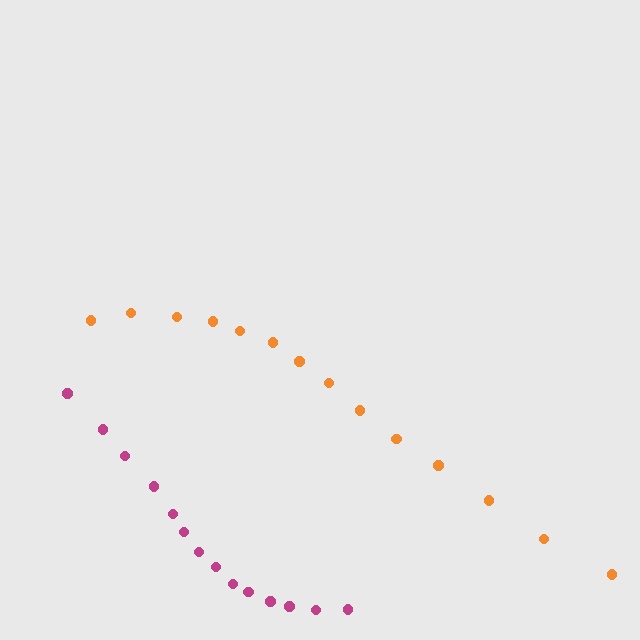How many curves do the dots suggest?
There are 2 distinct paths.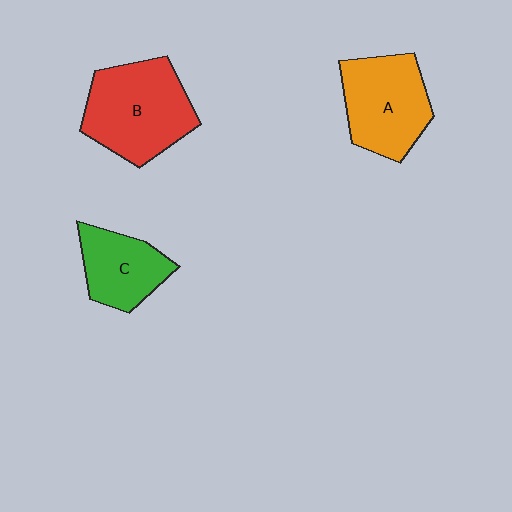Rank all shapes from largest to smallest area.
From largest to smallest: B (red), A (orange), C (green).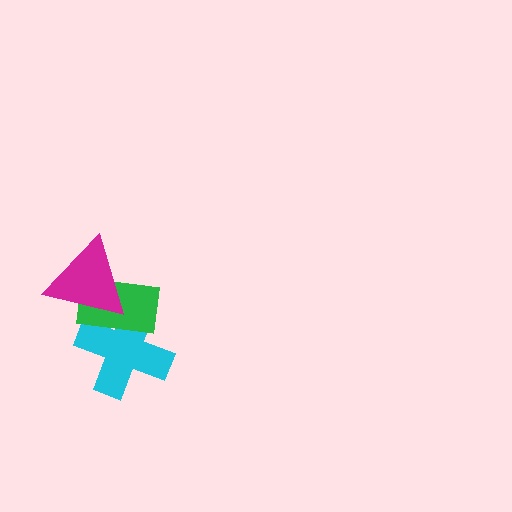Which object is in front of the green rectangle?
The magenta triangle is in front of the green rectangle.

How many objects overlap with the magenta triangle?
2 objects overlap with the magenta triangle.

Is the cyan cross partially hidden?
Yes, it is partially covered by another shape.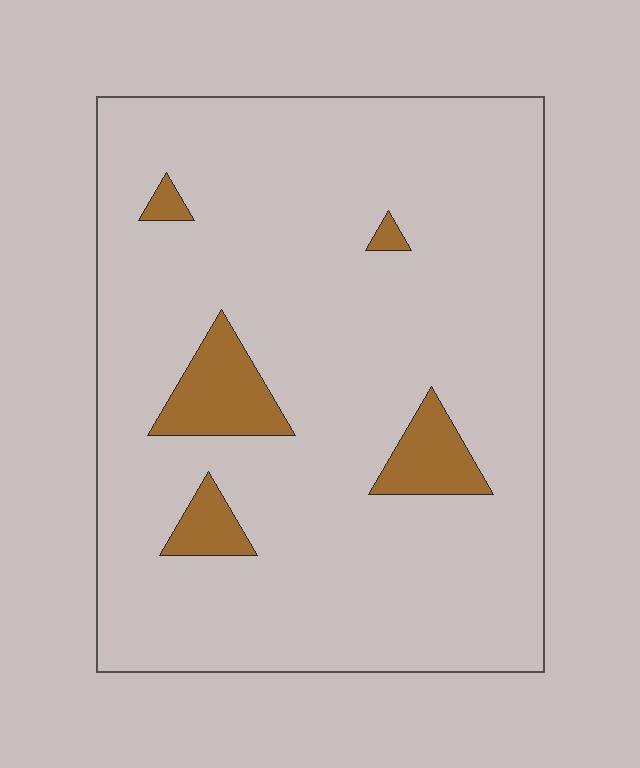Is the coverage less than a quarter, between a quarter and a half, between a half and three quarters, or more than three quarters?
Less than a quarter.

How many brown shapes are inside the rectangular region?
5.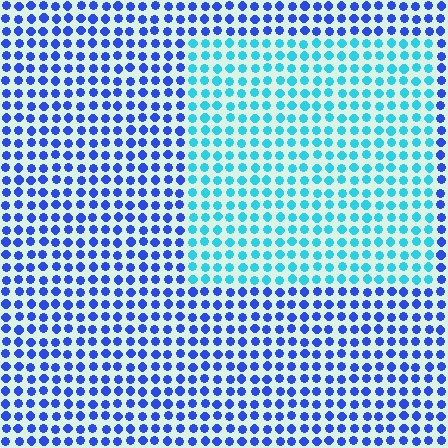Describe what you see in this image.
The image is filled with small blue elements in a uniform arrangement. A rectangle-shaped region is visible where the elements are tinted to a slightly different hue, forming a subtle color boundary.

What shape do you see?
I see a rectangle.